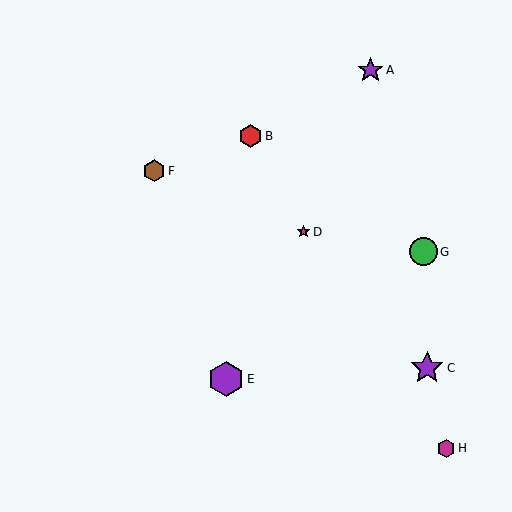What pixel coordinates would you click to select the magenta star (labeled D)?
Click at (304, 232) to select the magenta star D.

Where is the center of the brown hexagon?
The center of the brown hexagon is at (154, 171).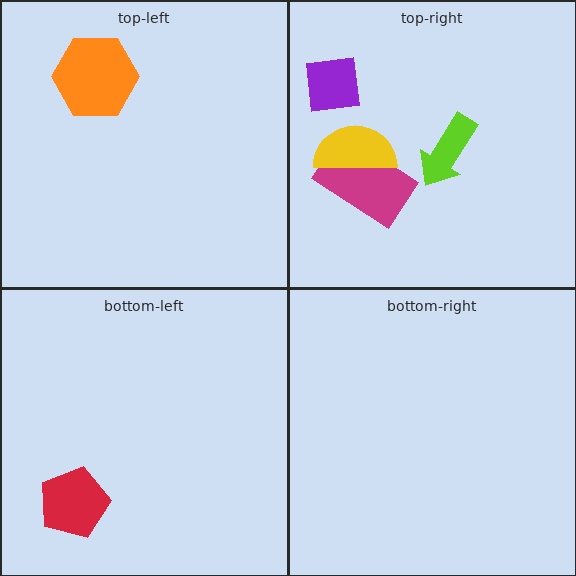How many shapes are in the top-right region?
4.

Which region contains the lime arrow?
The top-right region.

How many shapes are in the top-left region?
1.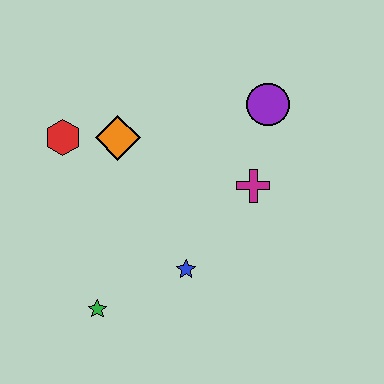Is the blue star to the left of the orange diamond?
No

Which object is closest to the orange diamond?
The red hexagon is closest to the orange diamond.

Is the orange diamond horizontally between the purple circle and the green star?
Yes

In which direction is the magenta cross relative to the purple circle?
The magenta cross is below the purple circle.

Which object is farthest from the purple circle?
The green star is farthest from the purple circle.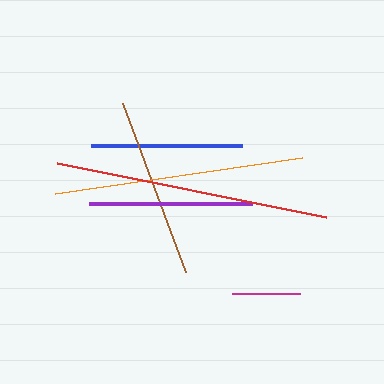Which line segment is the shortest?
The magenta line is the shortest at approximately 68 pixels.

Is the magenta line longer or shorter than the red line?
The red line is longer than the magenta line.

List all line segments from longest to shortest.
From longest to shortest: red, orange, brown, purple, blue, magenta.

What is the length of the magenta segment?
The magenta segment is approximately 68 pixels long.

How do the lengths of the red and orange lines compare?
The red and orange lines are approximately the same length.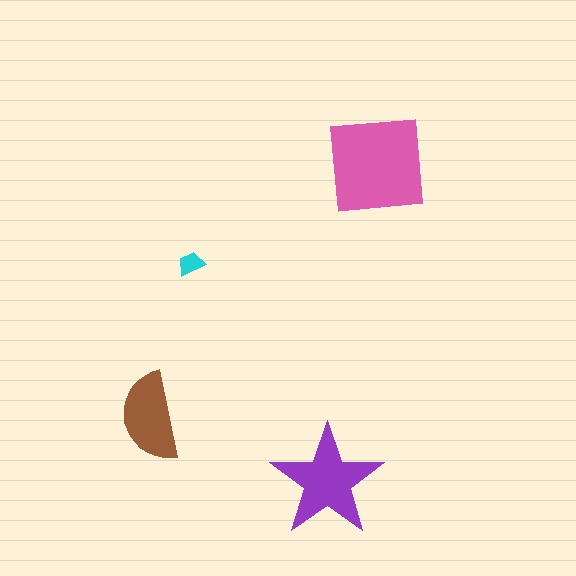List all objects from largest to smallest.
The pink square, the purple star, the brown semicircle, the cyan trapezoid.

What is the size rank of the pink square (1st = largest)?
1st.